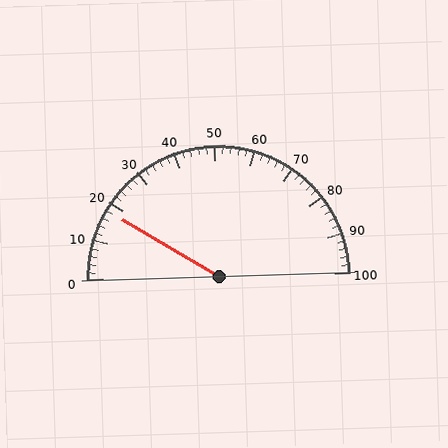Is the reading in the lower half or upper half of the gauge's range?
The reading is in the lower half of the range (0 to 100).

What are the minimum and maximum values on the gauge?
The gauge ranges from 0 to 100.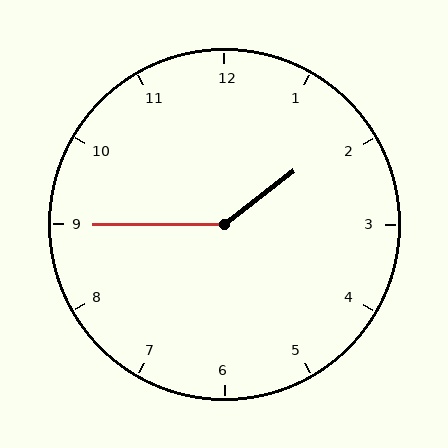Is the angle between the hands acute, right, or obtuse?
It is obtuse.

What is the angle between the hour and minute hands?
Approximately 142 degrees.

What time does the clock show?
1:45.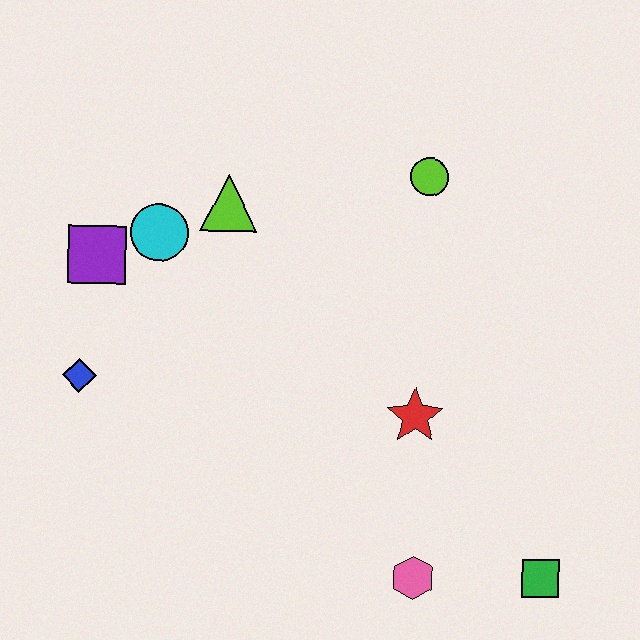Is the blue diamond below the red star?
No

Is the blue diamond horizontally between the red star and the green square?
No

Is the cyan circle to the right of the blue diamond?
Yes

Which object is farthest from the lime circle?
The green square is farthest from the lime circle.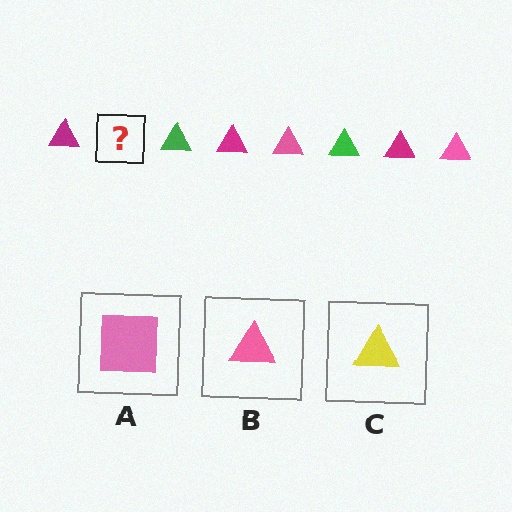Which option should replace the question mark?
Option B.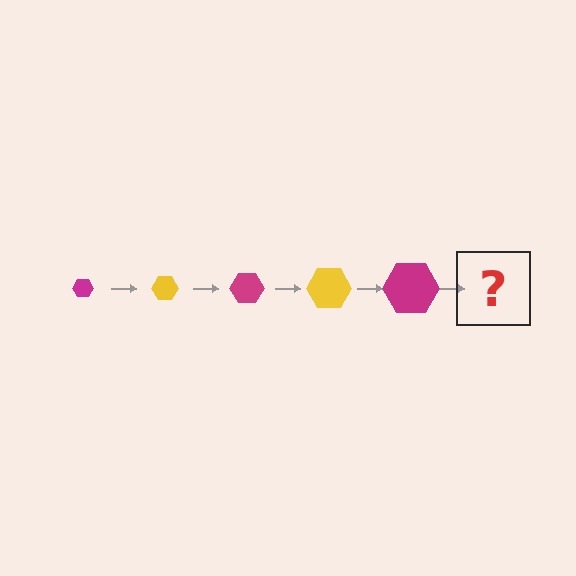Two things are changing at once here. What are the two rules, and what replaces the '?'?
The two rules are that the hexagon grows larger each step and the color cycles through magenta and yellow. The '?' should be a yellow hexagon, larger than the previous one.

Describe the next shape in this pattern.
It should be a yellow hexagon, larger than the previous one.